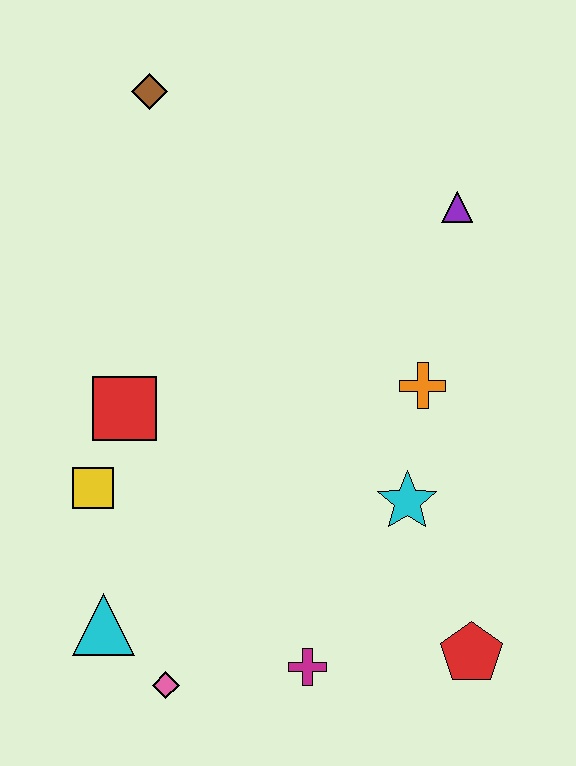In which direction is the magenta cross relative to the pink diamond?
The magenta cross is to the right of the pink diamond.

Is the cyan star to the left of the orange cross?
Yes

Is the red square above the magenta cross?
Yes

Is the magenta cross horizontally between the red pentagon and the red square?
Yes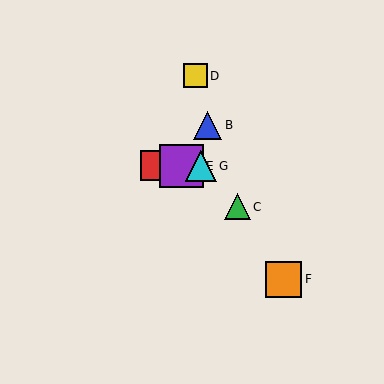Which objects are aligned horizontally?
Objects A, E, G are aligned horizontally.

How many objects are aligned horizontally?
3 objects (A, E, G) are aligned horizontally.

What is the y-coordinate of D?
Object D is at y≈76.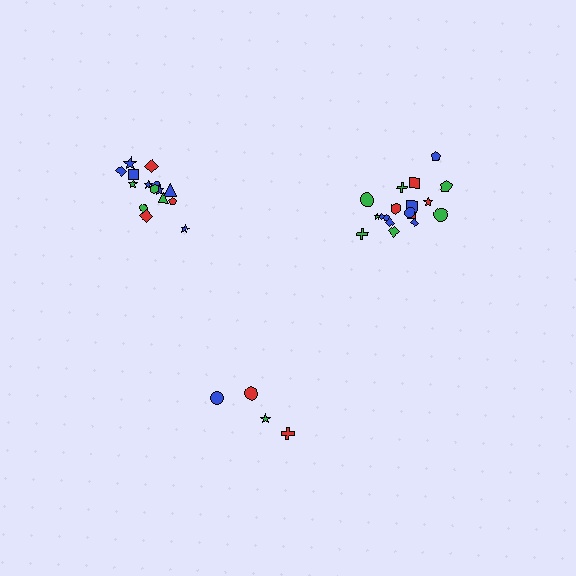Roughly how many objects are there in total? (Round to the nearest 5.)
Roughly 35 objects in total.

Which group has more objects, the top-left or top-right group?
The top-right group.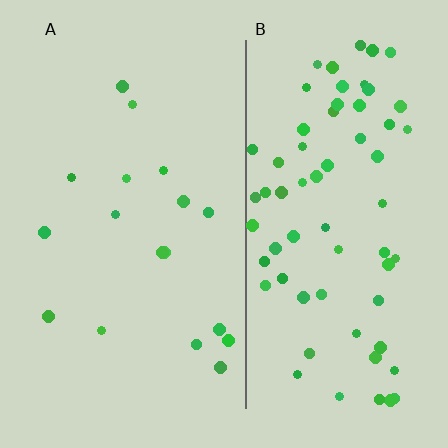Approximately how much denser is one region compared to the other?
Approximately 3.9× — region B over region A.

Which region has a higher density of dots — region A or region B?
B (the right).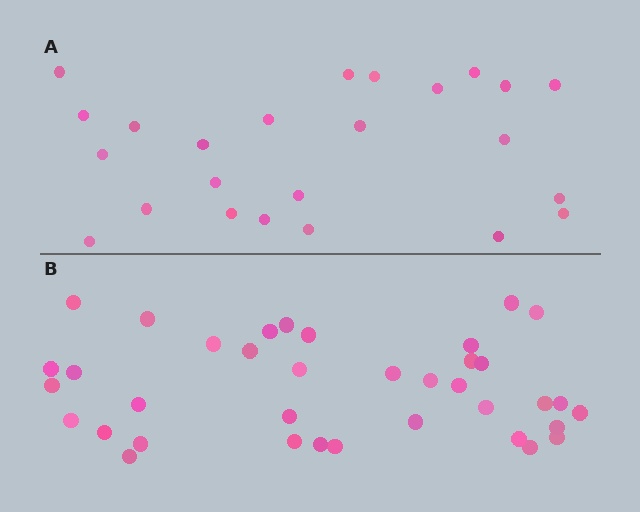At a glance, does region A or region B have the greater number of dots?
Region B (the bottom region) has more dots.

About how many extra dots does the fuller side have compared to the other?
Region B has approximately 15 more dots than region A.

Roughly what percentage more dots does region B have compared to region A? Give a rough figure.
About 55% more.